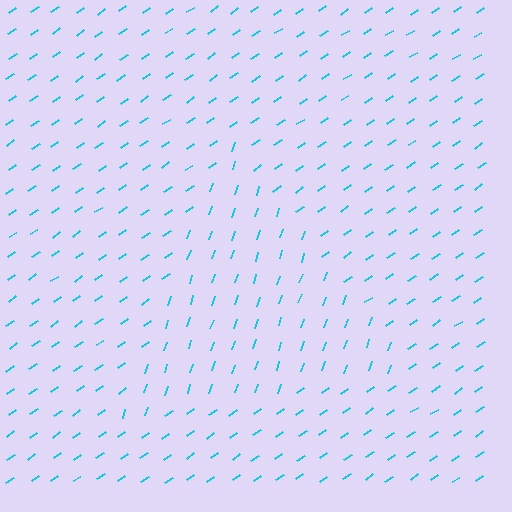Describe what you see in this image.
The image is filled with small cyan line segments. A triangle region in the image has lines oriented differently from the surrounding lines, creating a visible texture boundary.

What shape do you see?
I see a triangle.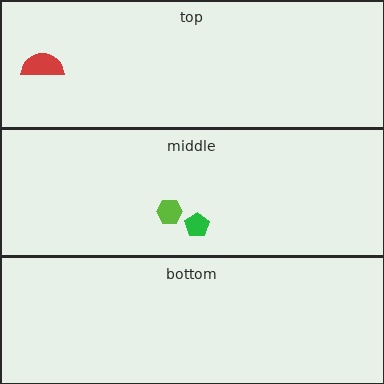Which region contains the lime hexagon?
The middle region.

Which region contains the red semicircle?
The top region.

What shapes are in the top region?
The red semicircle.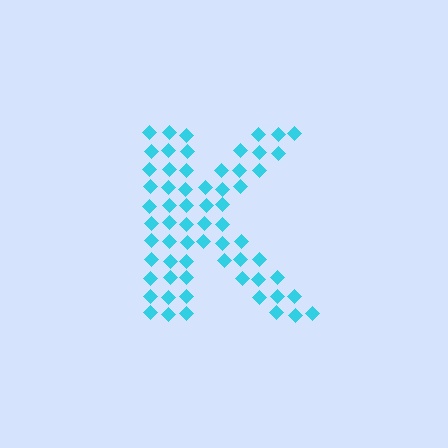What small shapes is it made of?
It is made of small diamonds.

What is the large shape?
The large shape is the letter K.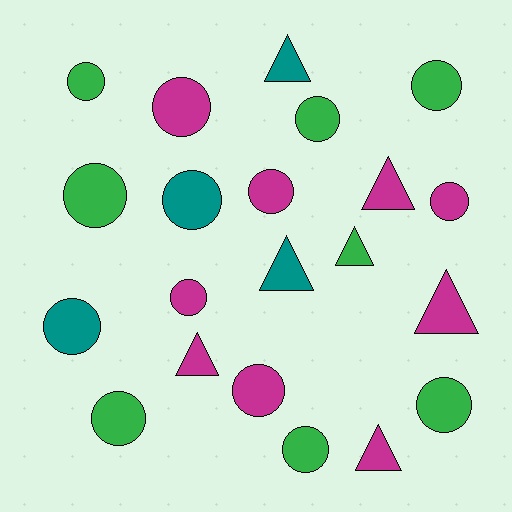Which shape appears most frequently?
Circle, with 14 objects.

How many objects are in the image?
There are 21 objects.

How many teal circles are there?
There are 2 teal circles.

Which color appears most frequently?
Magenta, with 9 objects.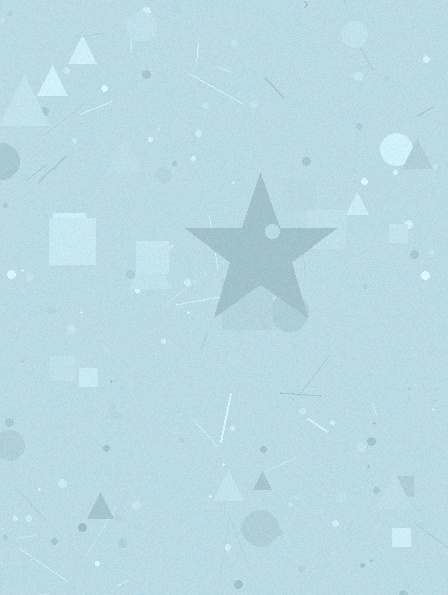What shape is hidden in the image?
A star is hidden in the image.